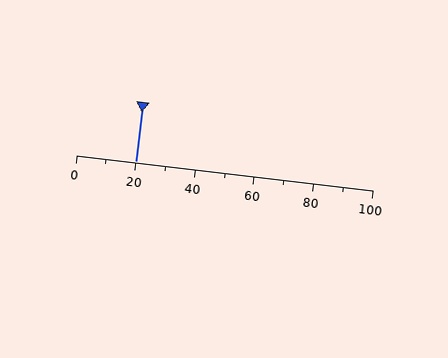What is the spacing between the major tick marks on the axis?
The major ticks are spaced 20 apart.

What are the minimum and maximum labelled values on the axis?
The axis runs from 0 to 100.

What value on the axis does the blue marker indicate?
The marker indicates approximately 20.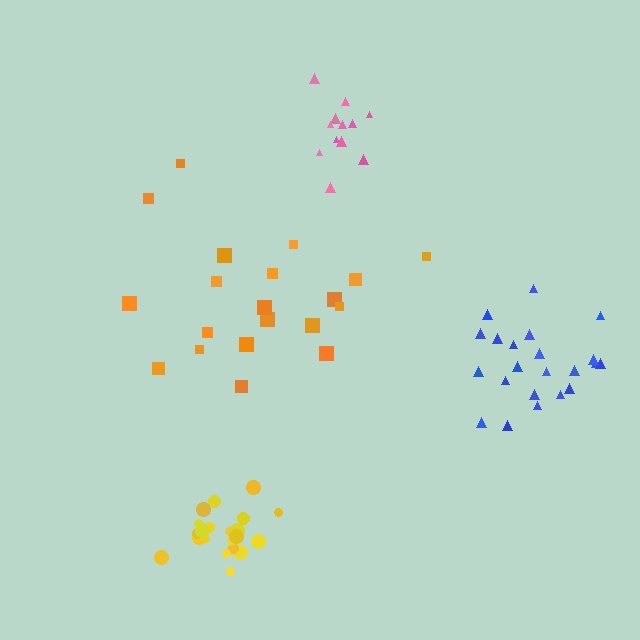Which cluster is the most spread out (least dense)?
Orange.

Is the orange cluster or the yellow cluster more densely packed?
Yellow.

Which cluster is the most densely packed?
Yellow.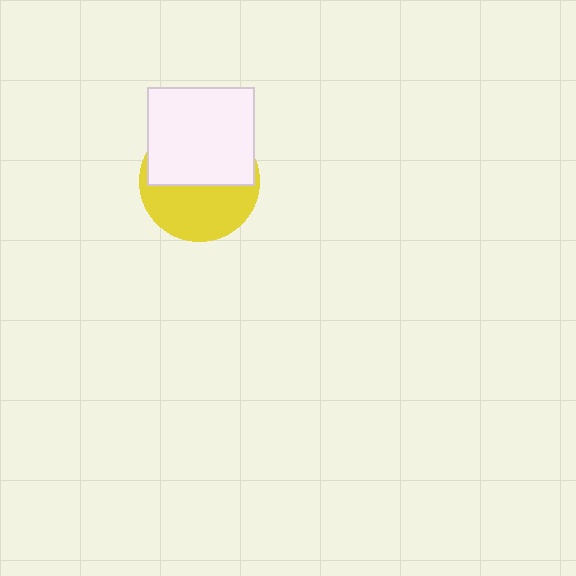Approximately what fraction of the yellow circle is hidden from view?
Roughly 52% of the yellow circle is hidden behind the white rectangle.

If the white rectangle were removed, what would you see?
You would see the complete yellow circle.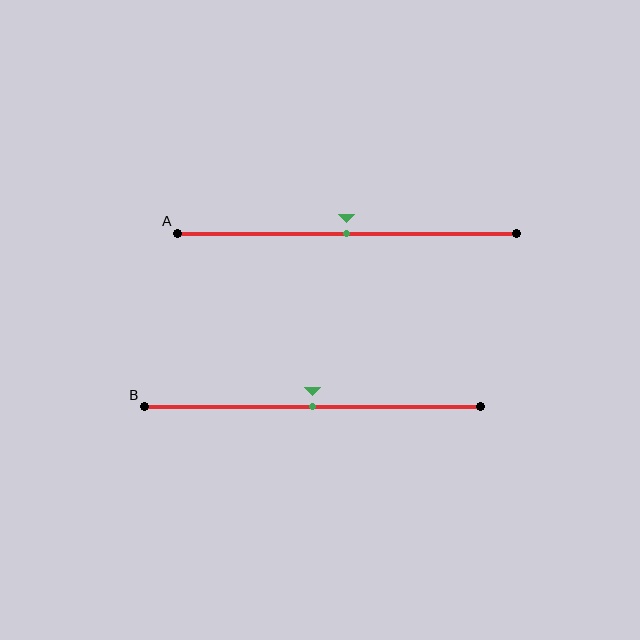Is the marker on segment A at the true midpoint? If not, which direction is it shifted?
Yes, the marker on segment A is at the true midpoint.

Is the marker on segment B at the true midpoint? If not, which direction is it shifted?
Yes, the marker on segment B is at the true midpoint.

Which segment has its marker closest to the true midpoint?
Segment A has its marker closest to the true midpoint.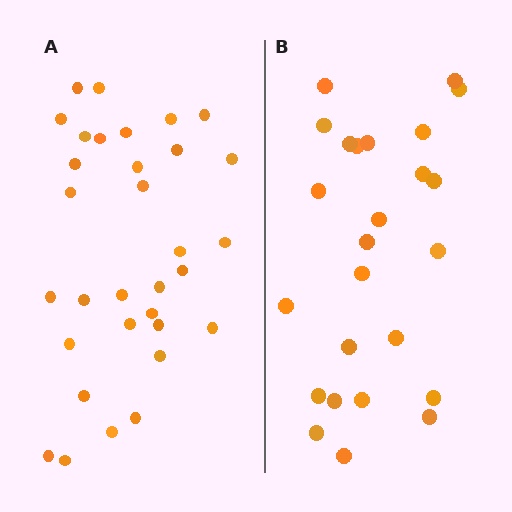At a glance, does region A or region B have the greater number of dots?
Region A (the left region) has more dots.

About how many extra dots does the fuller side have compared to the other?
Region A has roughly 8 or so more dots than region B.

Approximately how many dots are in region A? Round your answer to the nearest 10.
About 30 dots. (The exact count is 32, which rounds to 30.)